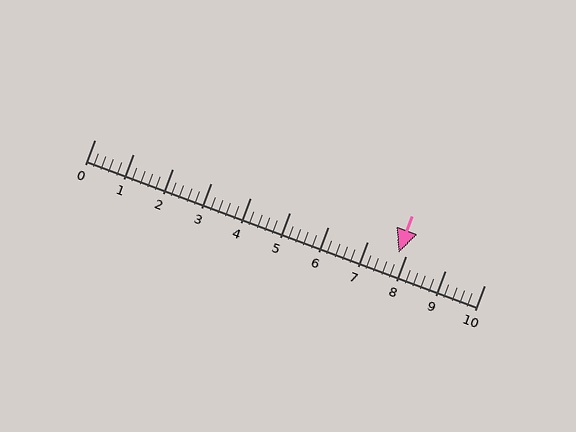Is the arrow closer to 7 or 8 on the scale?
The arrow is closer to 8.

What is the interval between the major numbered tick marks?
The major tick marks are spaced 1 units apart.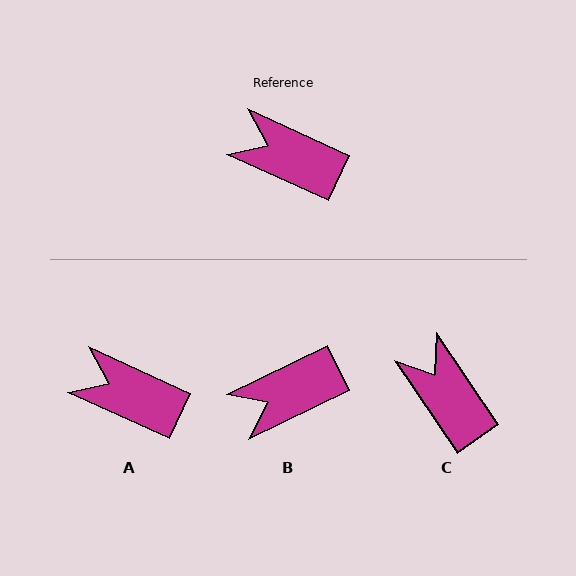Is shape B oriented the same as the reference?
No, it is off by about 51 degrees.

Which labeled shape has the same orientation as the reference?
A.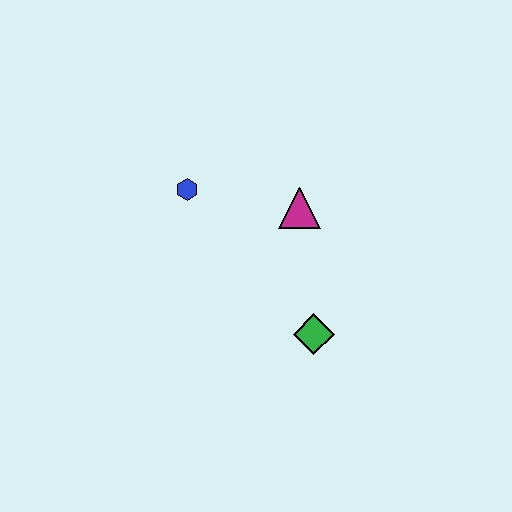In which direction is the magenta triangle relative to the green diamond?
The magenta triangle is above the green diamond.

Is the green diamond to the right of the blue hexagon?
Yes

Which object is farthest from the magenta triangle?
The green diamond is farthest from the magenta triangle.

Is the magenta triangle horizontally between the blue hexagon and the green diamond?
Yes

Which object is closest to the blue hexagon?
The magenta triangle is closest to the blue hexagon.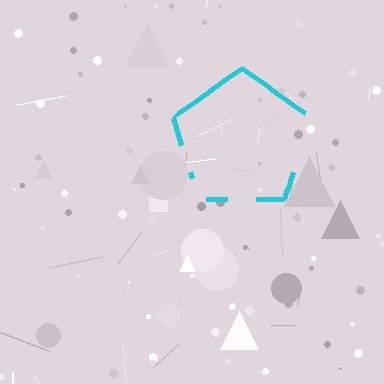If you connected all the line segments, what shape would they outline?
They would outline a pentagon.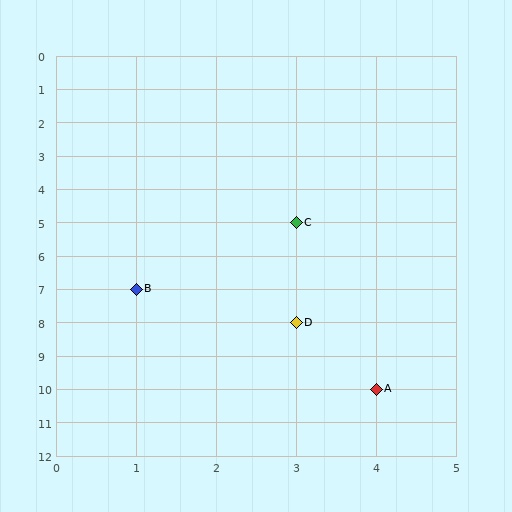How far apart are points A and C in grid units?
Points A and C are 1 column and 5 rows apart (about 5.1 grid units diagonally).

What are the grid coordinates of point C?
Point C is at grid coordinates (3, 5).